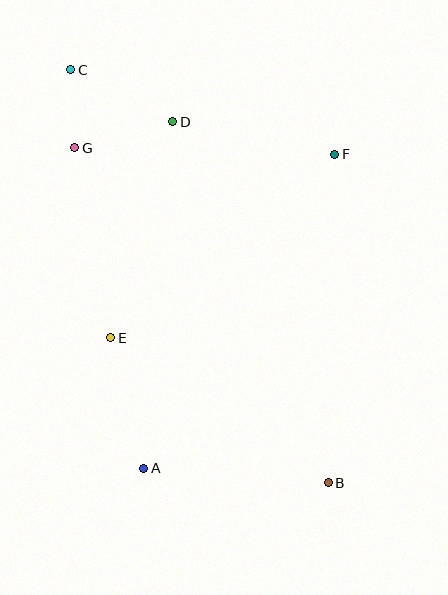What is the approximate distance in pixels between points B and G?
The distance between B and G is approximately 420 pixels.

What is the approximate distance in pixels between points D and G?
The distance between D and G is approximately 101 pixels.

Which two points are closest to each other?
Points C and G are closest to each other.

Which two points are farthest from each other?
Points B and C are farthest from each other.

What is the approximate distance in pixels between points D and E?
The distance between D and E is approximately 225 pixels.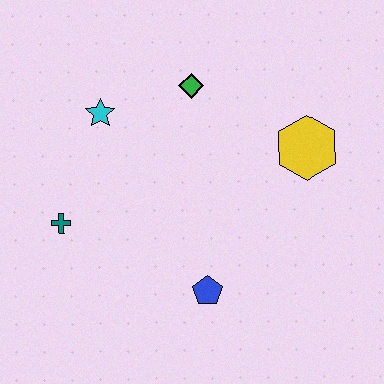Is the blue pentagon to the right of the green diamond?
Yes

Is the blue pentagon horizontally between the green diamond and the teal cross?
No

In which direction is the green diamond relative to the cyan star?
The green diamond is to the right of the cyan star.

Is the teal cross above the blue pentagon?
Yes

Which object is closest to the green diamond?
The cyan star is closest to the green diamond.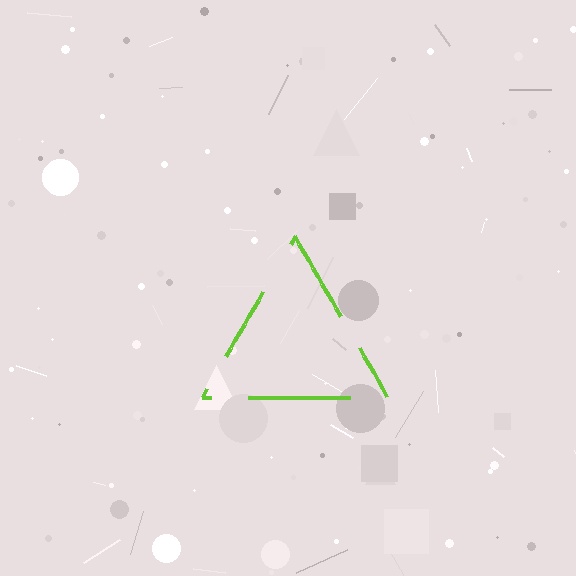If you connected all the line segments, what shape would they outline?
They would outline a triangle.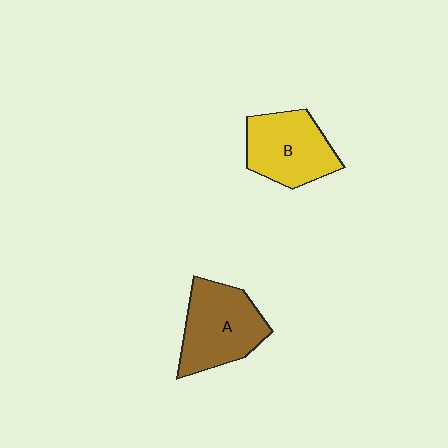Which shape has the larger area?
Shape A (brown).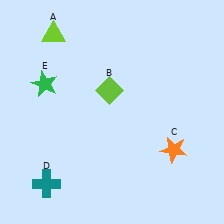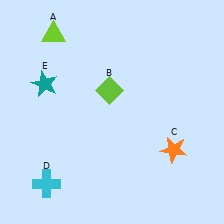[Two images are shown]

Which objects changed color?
D changed from teal to cyan. E changed from green to teal.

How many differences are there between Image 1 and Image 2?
There are 2 differences between the two images.